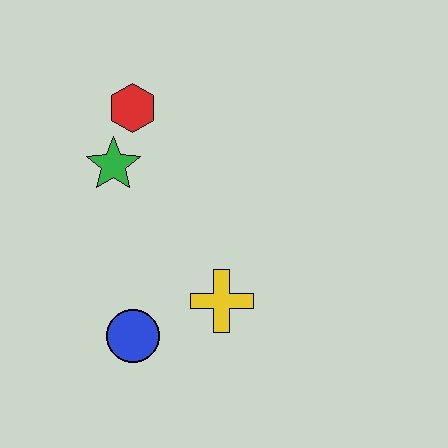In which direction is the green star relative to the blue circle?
The green star is above the blue circle.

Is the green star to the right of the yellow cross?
No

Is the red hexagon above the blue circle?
Yes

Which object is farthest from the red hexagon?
The blue circle is farthest from the red hexagon.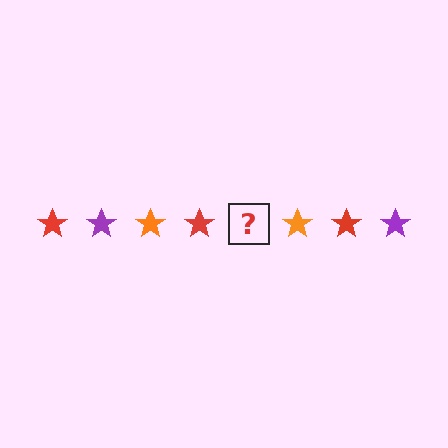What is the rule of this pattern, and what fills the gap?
The rule is that the pattern cycles through red, purple, orange stars. The gap should be filled with a purple star.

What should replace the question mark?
The question mark should be replaced with a purple star.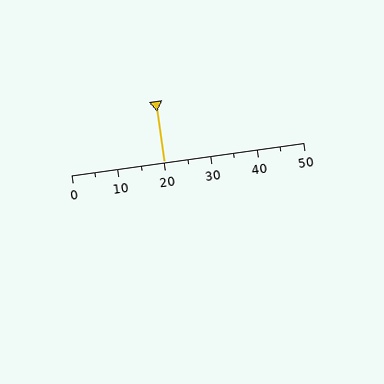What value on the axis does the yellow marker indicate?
The marker indicates approximately 20.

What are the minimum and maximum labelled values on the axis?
The axis runs from 0 to 50.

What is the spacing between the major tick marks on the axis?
The major ticks are spaced 10 apart.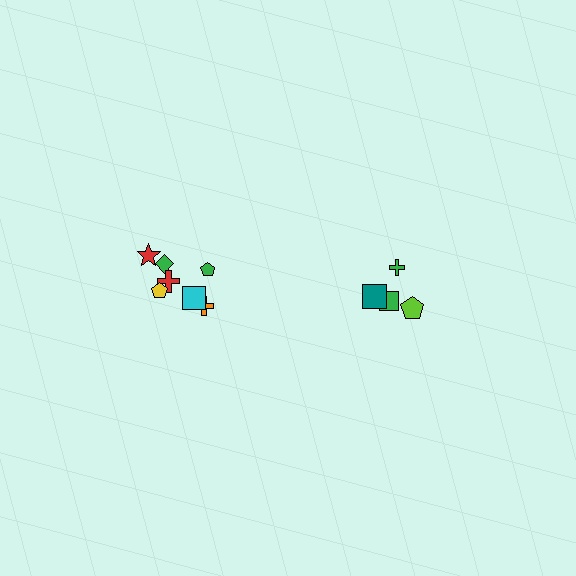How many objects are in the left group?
There are 7 objects.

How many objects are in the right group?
There are 4 objects.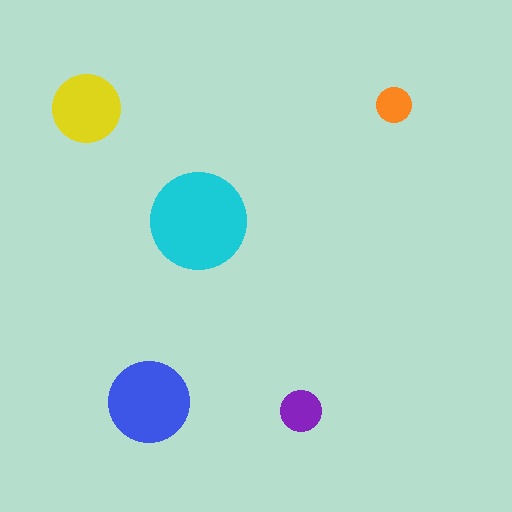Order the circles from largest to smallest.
the cyan one, the blue one, the yellow one, the purple one, the orange one.